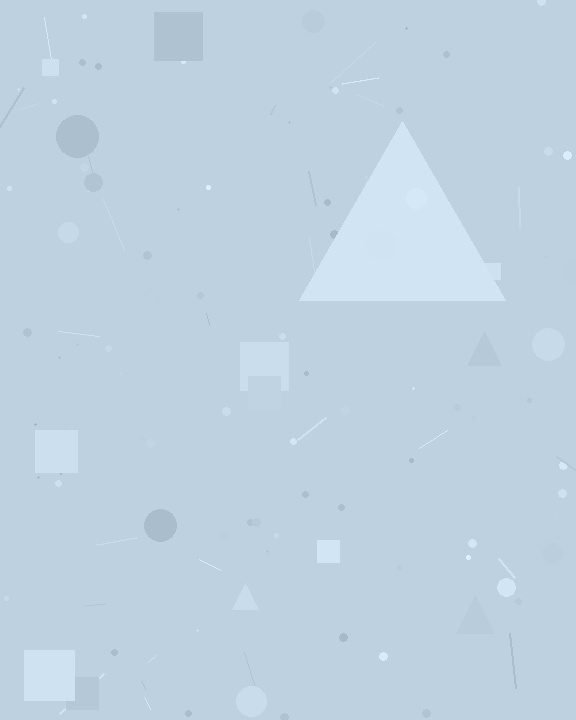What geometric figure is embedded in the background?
A triangle is embedded in the background.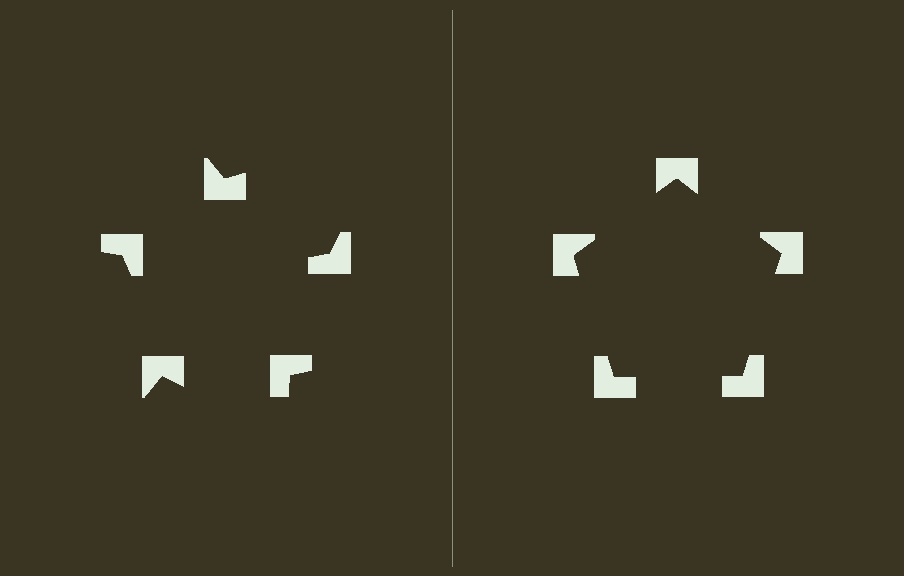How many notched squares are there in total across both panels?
10 — 5 on each side.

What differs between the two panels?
The notched squares are positioned identically on both sides; only the wedge orientations differ. On the right they align to a pentagon; on the left they are misaligned.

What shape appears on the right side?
An illusory pentagon.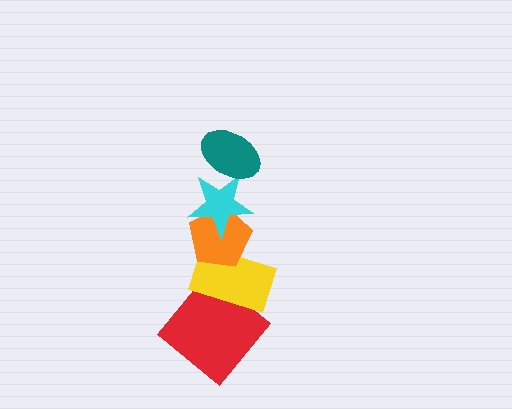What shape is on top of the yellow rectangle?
The orange pentagon is on top of the yellow rectangle.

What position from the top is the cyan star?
The cyan star is 2nd from the top.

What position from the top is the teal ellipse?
The teal ellipse is 1st from the top.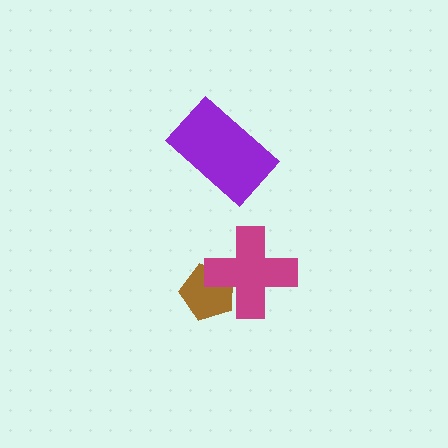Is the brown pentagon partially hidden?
Yes, it is partially covered by another shape.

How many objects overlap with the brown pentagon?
1 object overlaps with the brown pentagon.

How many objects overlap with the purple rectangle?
0 objects overlap with the purple rectangle.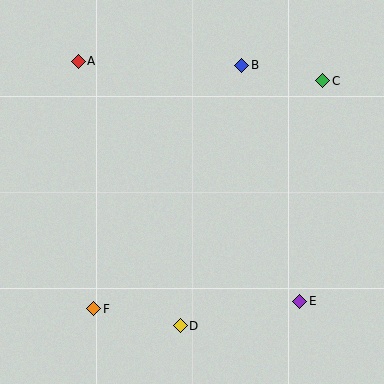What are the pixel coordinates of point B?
Point B is at (242, 65).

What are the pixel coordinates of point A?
Point A is at (79, 61).